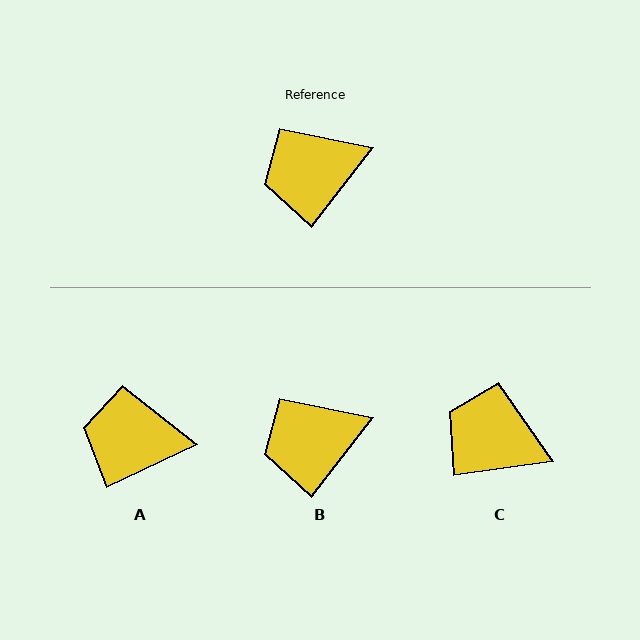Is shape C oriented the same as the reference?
No, it is off by about 44 degrees.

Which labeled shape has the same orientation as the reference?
B.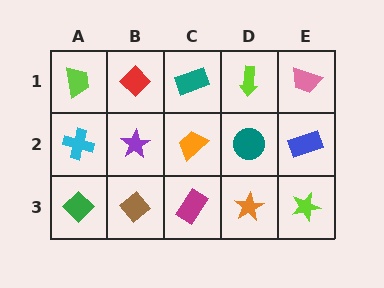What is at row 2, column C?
An orange trapezoid.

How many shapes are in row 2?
5 shapes.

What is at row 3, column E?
A lime star.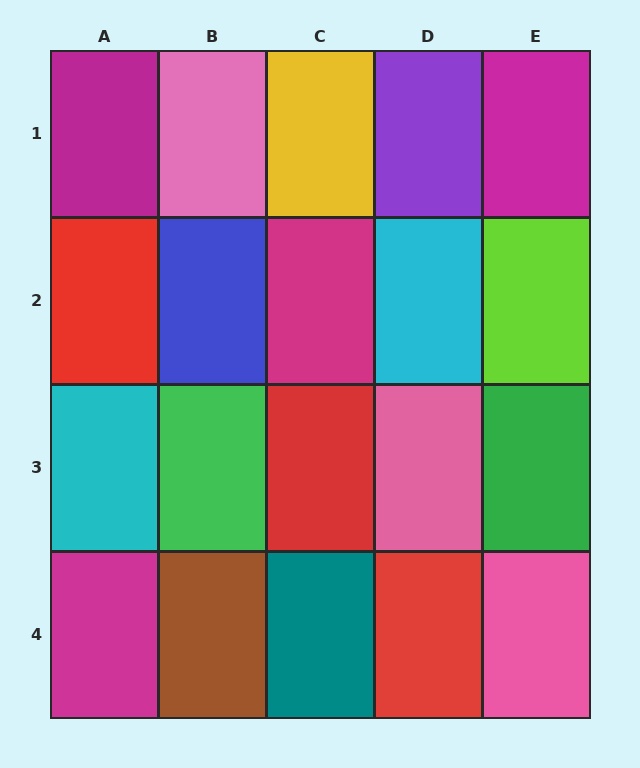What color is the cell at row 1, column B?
Pink.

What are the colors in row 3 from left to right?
Cyan, green, red, pink, green.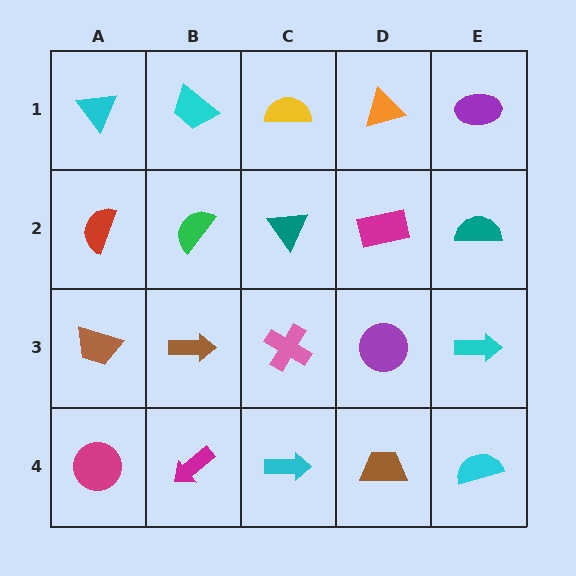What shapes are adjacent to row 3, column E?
A teal semicircle (row 2, column E), a cyan semicircle (row 4, column E), a purple circle (row 3, column D).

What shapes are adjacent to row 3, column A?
A red semicircle (row 2, column A), a magenta circle (row 4, column A), a brown arrow (row 3, column B).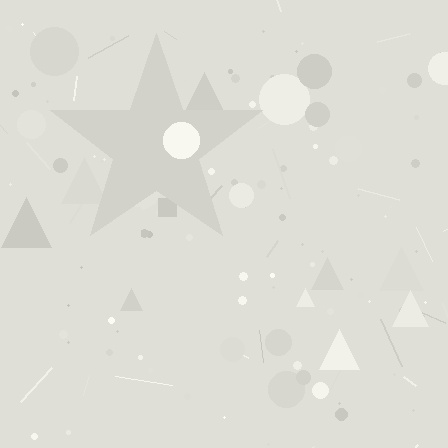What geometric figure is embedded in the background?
A star is embedded in the background.